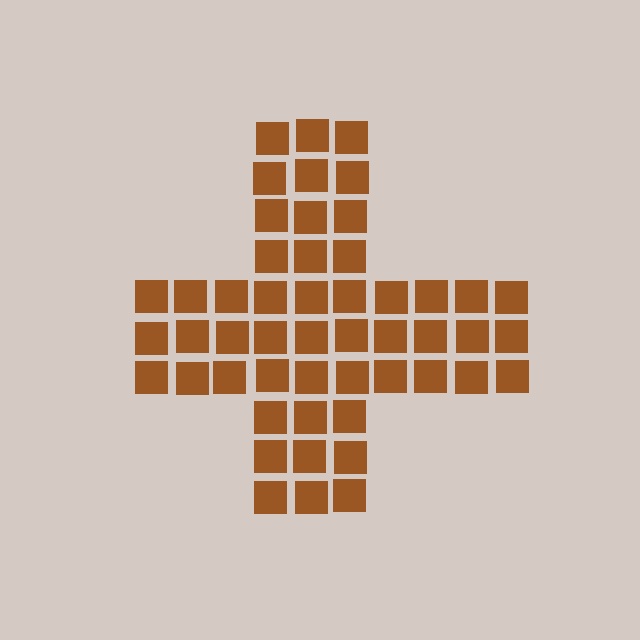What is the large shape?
The large shape is a cross.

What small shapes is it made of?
It is made of small squares.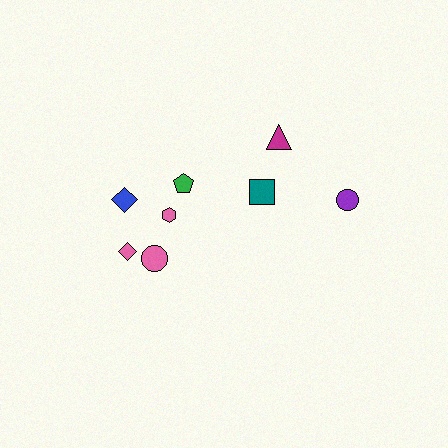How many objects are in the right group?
There are 3 objects.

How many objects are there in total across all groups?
There are 8 objects.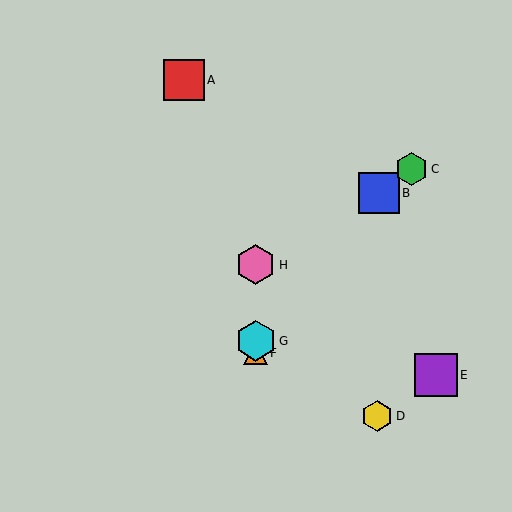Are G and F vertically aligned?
Yes, both are at x≈256.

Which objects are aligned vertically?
Objects F, G, H are aligned vertically.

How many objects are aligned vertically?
3 objects (F, G, H) are aligned vertically.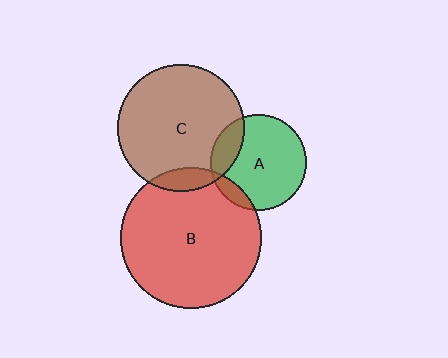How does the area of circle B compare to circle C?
Approximately 1.2 times.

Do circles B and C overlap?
Yes.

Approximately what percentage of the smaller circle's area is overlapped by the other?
Approximately 10%.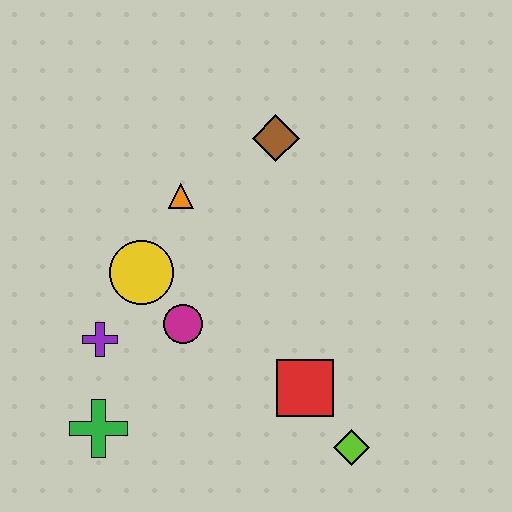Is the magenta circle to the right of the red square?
No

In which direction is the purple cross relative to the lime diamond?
The purple cross is to the left of the lime diamond.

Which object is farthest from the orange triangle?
The lime diamond is farthest from the orange triangle.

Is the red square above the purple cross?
No